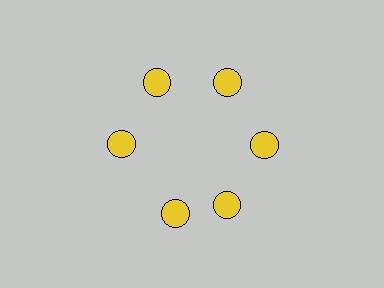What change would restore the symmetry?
The symmetry would be restored by rotating it back into even spacing with its neighbors so that all 6 circles sit at equal angles and equal distance from the center.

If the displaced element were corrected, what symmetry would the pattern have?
It would have 6-fold rotational symmetry — the pattern would map onto itself every 60 degrees.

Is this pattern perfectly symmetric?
No. The 6 yellow circles are arranged in a ring, but one element near the 7 o'clock position is rotated out of alignment along the ring, breaking the 6-fold rotational symmetry.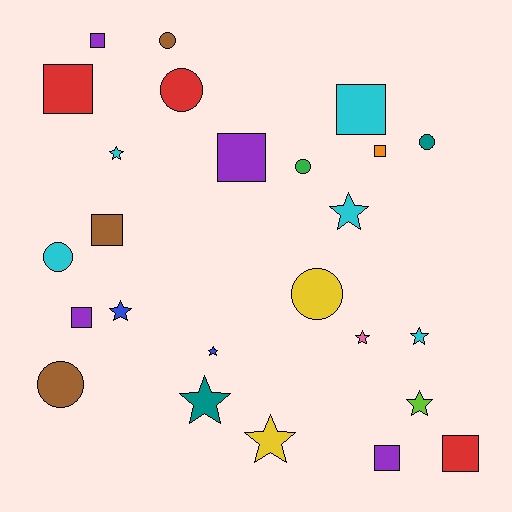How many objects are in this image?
There are 25 objects.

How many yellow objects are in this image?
There are 2 yellow objects.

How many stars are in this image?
There are 9 stars.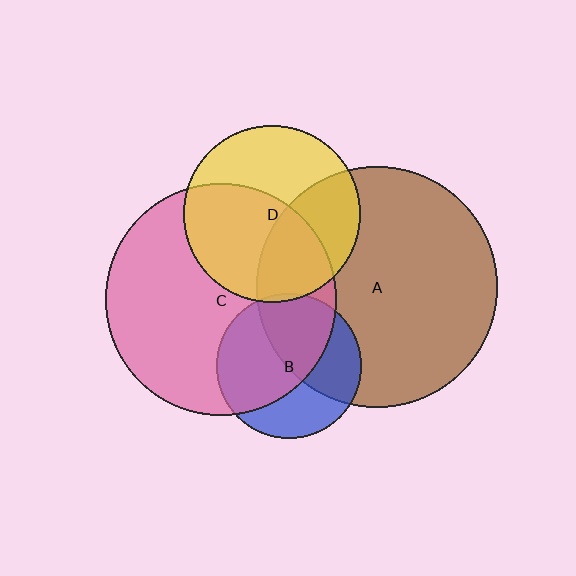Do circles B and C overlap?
Yes.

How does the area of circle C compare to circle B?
Approximately 2.5 times.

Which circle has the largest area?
Circle A (brown).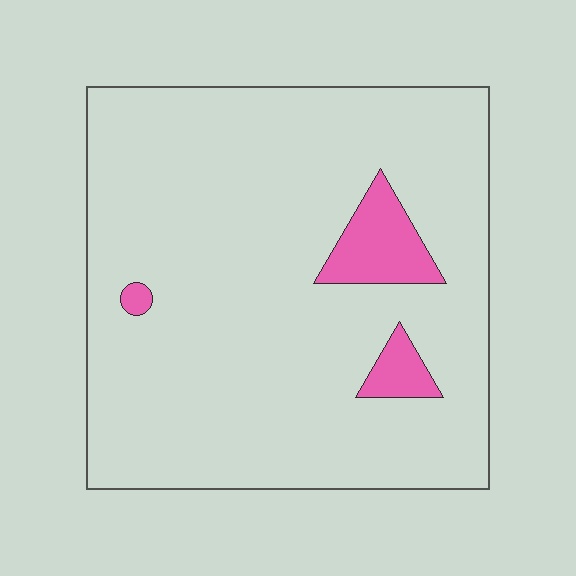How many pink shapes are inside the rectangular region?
3.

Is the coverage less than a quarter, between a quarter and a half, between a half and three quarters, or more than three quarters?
Less than a quarter.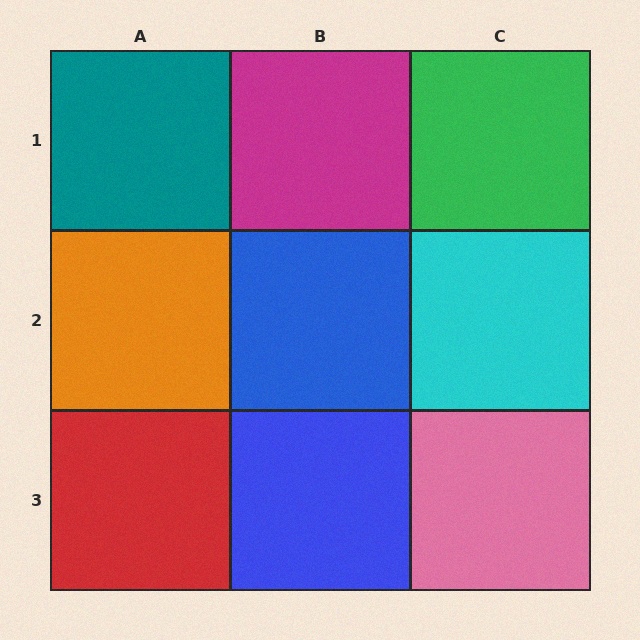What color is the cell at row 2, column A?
Orange.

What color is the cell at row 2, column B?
Blue.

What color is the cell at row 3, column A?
Red.